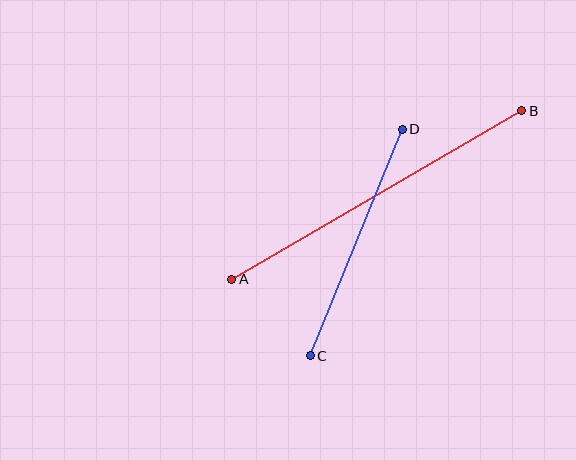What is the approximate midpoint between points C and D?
The midpoint is at approximately (356, 243) pixels.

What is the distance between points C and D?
The distance is approximately 245 pixels.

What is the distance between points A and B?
The distance is approximately 336 pixels.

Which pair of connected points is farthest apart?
Points A and B are farthest apart.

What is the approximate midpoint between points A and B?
The midpoint is at approximately (377, 195) pixels.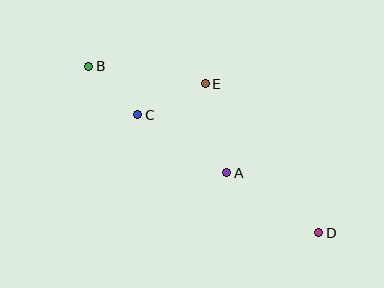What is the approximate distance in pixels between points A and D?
The distance between A and D is approximately 110 pixels.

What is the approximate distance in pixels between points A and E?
The distance between A and E is approximately 92 pixels.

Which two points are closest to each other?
Points B and C are closest to each other.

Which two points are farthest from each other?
Points B and D are farthest from each other.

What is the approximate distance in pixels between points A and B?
The distance between A and B is approximately 174 pixels.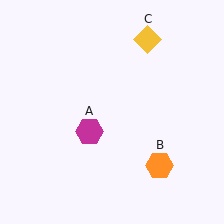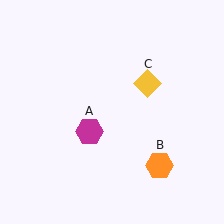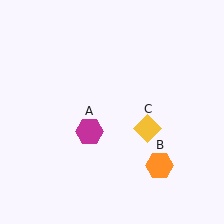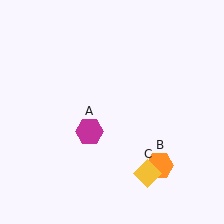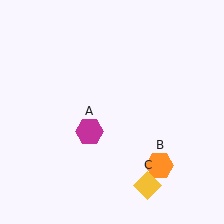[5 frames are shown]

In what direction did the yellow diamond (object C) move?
The yellow diamond (object C) moved down.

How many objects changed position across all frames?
1 object changed position: yellow diamond (object C).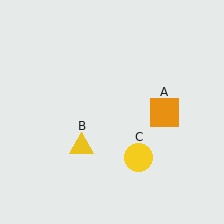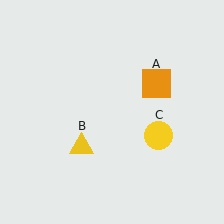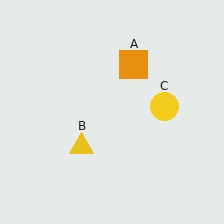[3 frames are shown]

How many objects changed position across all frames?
2 objects changed position: orange square (object A), yellow circle (object C).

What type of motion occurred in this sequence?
The orange square (object A), yellow circle (object C) rotated counterclockwise around the center of the scene.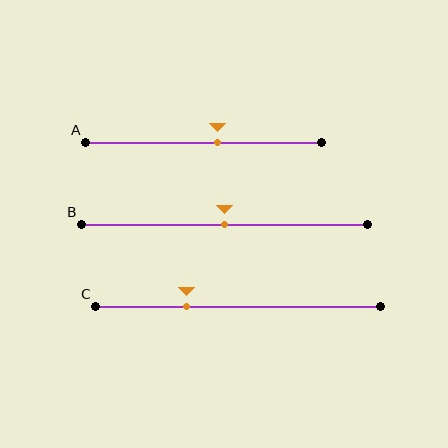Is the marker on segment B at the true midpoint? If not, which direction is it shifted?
Yes, the marker on segment B is at the true midpoint.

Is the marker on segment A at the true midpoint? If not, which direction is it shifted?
No, the marker on segment A is shifted to the right by about 6% of the segment length.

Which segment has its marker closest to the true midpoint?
Segment B has its marker closest to the true midpoint.